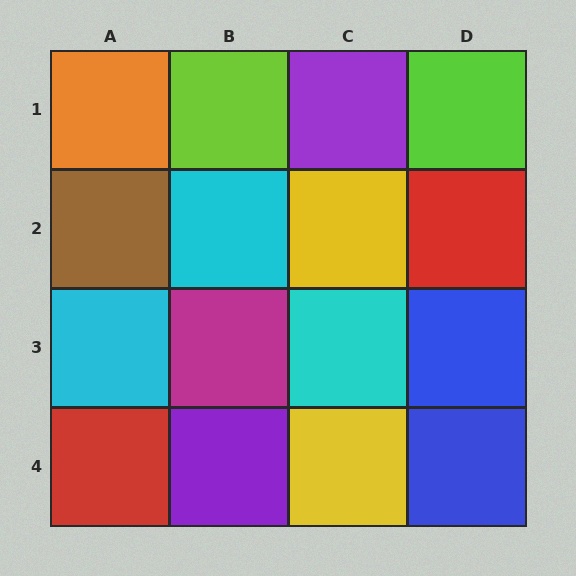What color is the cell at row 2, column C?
Yellow.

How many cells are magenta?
1 cell is magenta.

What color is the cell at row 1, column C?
Purple.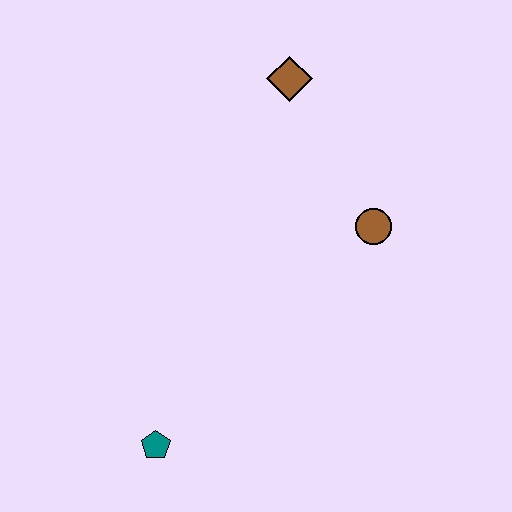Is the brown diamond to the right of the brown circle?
No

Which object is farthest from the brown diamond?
The teal pentagon is farthest from the brown diamond.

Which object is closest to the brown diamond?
The brown circle is closest to the brown diamond.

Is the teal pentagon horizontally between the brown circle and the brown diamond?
No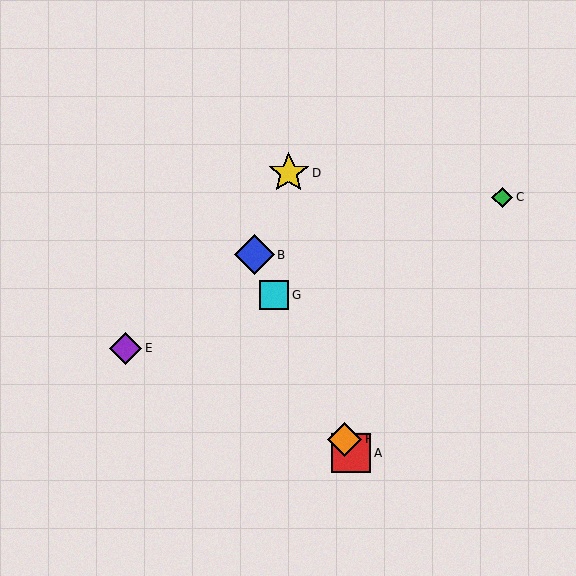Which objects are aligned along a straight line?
Objects A, B, F, G are aligned along a straight line.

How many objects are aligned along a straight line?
4 objects (A, B, F, G) are aligned along a straight line.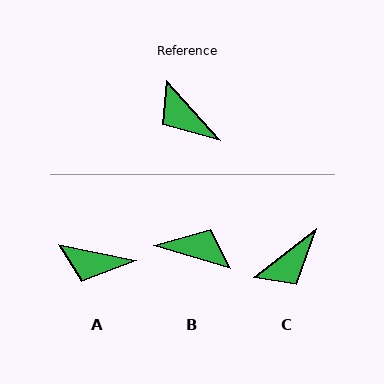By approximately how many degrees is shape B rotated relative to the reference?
Approximately 149 degrees clockwise.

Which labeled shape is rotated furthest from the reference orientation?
B, about 149 degrees away.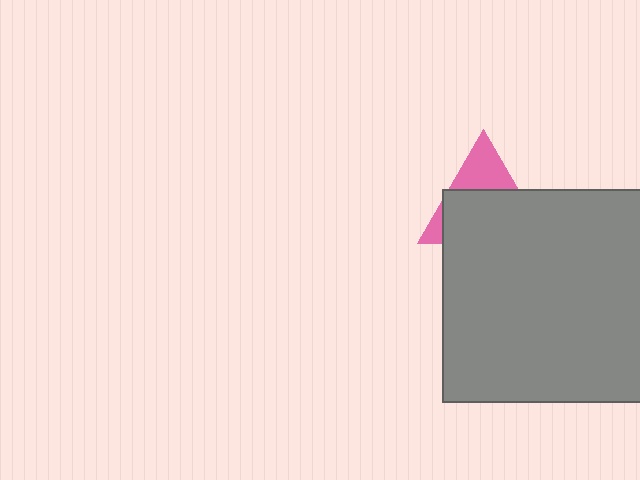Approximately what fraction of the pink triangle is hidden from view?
Roughly 65% of the pink triangle is hidden behind the gray rectangle.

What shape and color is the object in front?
The object in front is a gray rectangle.